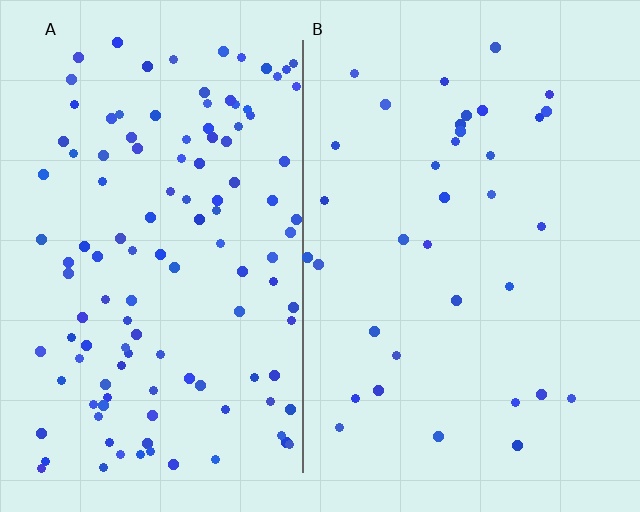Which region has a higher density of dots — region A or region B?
A (the left).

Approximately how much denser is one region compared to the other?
Approximately 3.4× — region A over region B.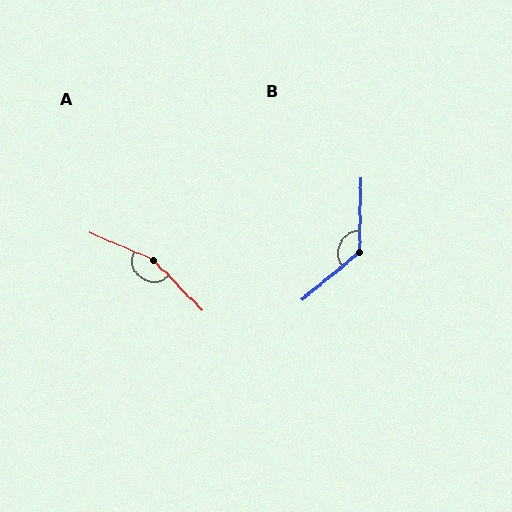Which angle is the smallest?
B, at approximately 131 degrees.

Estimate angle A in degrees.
Approximately 158 degrees.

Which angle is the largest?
A, at approximately 158 degrees.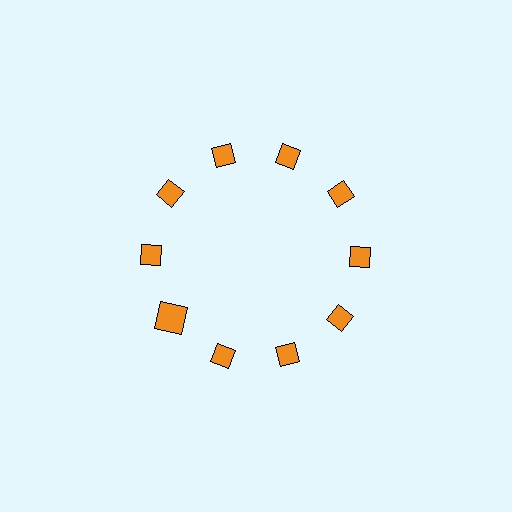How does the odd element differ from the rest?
It has a different shape: square instead of diamond.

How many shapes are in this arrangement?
There are 10 shapes arranged in a ring pattern.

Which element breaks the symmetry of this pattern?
The orange square at roughly the 8 o'clock position breaks the symmetry. All other shapes are orange diamonds.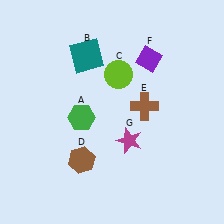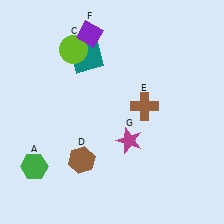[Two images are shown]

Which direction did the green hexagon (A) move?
The green hexagon (A) moved down.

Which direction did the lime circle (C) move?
The lime circle (C) moved left.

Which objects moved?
The objects that moved are: the green hexagon (A), the lime circle (C), the purple diamond (F).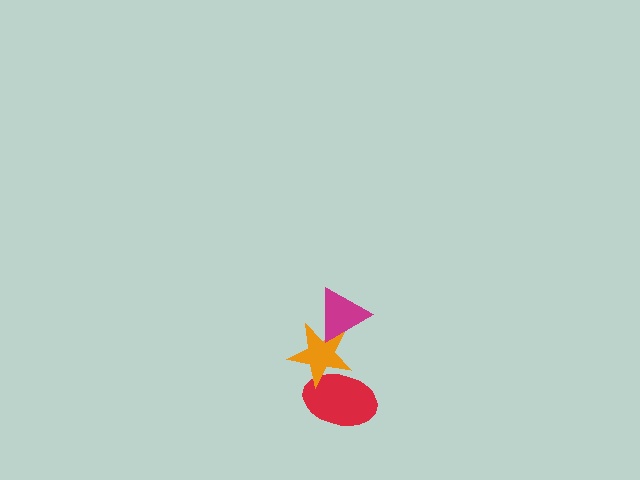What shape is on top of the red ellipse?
The orange star is on top of the red ellipse.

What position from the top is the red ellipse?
The red ellipse is 3rd from the top.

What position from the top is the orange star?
The orange star is 2nd from the top.